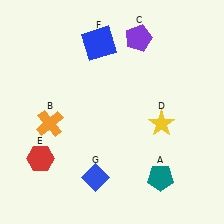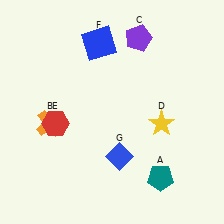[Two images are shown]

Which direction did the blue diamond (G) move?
The blue diamond (G) moved right.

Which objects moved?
The objects that moved are: the red hexagon (E), the blue diamond (G).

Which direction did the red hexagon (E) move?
The red hexagon (E) moved up.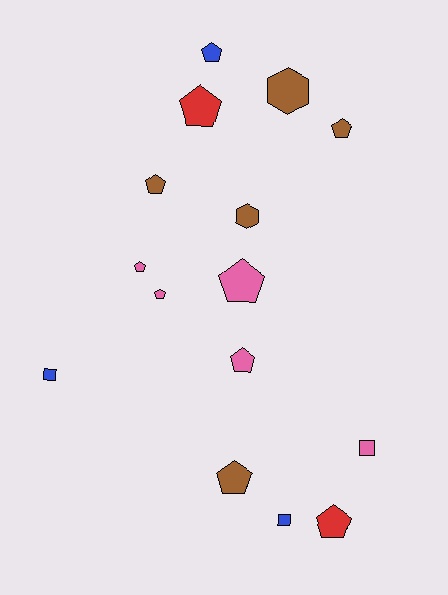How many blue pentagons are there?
There is 1 blue pentagon.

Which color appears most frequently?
Brown, with 5 objects.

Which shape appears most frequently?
Pentagon, with 10 objects.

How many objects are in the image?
There are 15 objects.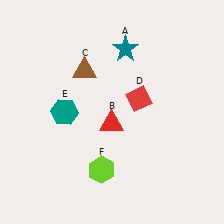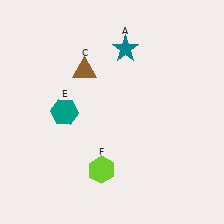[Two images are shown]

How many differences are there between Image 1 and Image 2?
There are 2 differences between the two images.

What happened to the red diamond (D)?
The red diamond (D) was removed in Image 2. It was in the top-right area of Image 1.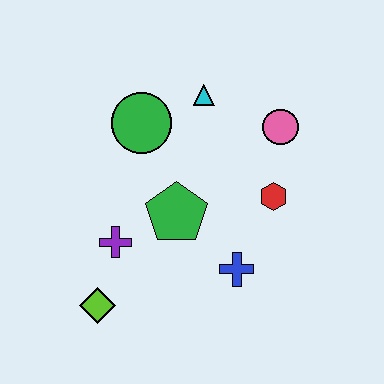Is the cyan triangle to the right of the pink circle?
No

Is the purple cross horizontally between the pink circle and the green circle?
No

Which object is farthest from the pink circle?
The lime diamond is farthest from the pink circle.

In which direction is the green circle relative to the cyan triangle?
The green circle is to the left of the cyan triangle.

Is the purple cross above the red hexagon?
No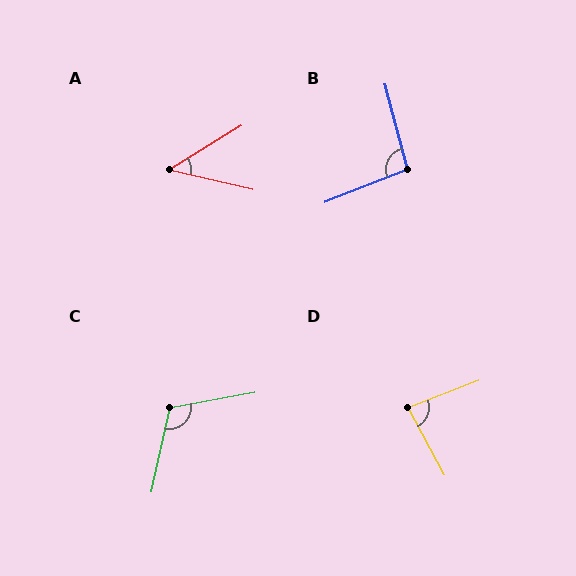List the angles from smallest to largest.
A (44°), D (83°), B (97°), C (113°).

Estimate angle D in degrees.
Approximately 83 degrees.